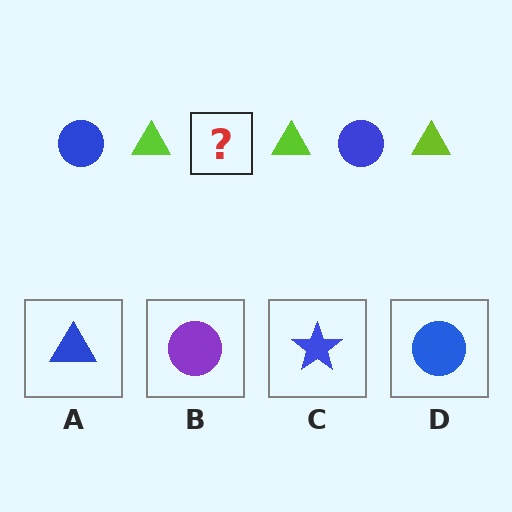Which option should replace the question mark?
Option D.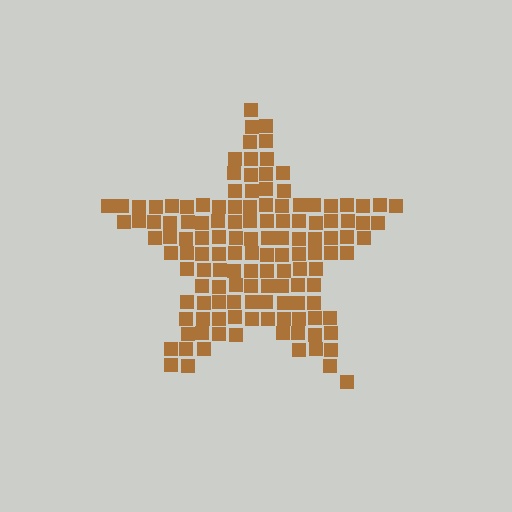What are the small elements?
The small elements are squares.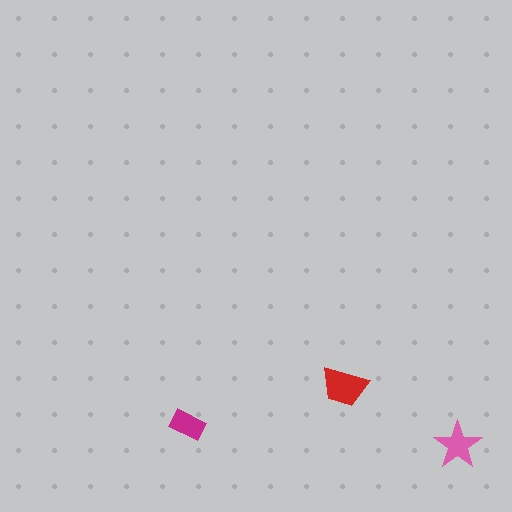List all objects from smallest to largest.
The magenta rectangle, the pink star, the red trapezoid.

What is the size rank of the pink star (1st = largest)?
2nd.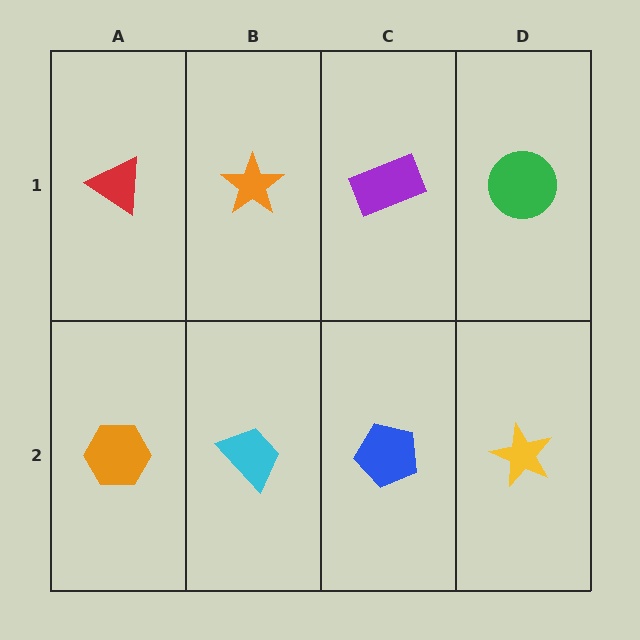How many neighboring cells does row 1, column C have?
3.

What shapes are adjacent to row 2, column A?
A red triangle (row 1, column A), a cyan trapezoid (row 2, column B).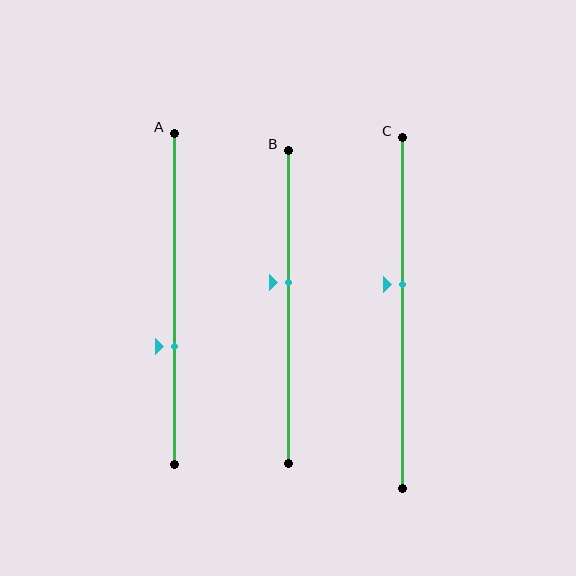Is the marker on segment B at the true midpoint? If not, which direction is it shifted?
No, the marker on segment B is shifted upward by about 8% of the segment length.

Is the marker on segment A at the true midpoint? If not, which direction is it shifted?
No, the marker on segment A is shifted downward by about 14% of the segment length.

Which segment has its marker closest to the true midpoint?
Segment B has its marker closest to the true midpoint.